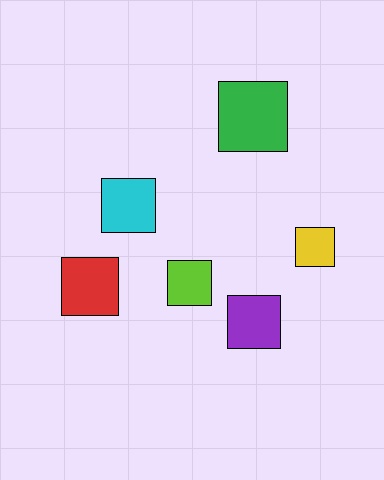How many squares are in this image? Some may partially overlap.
There are 6 squares.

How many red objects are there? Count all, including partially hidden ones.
There is 1 red object.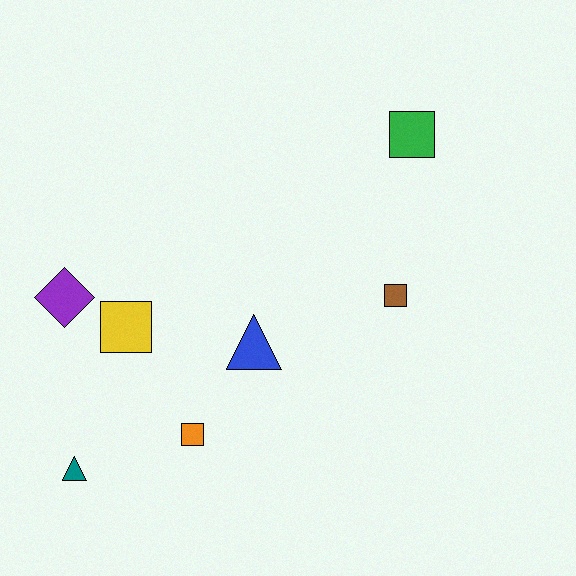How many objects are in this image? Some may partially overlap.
There are 7 objects.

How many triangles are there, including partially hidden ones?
There are 2 triangles.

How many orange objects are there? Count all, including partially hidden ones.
There is 1 orange object.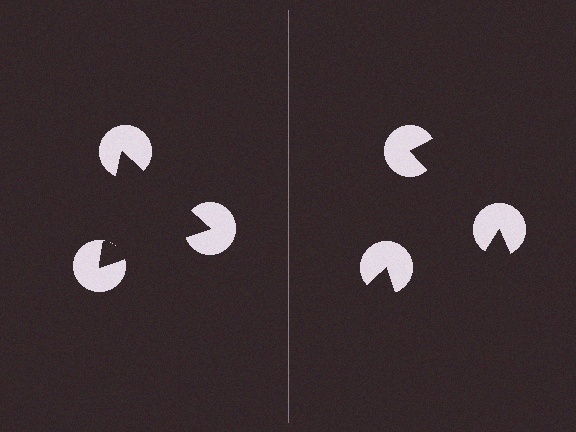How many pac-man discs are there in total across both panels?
6 — 3 on each side.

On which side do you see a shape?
An illusory triangle appears on the left side. On the right side the wedge cuts are rotated, so no coherent shape forms.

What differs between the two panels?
The pac-man discs are positioned identically on both sides; only the wedge orientations differ. On the left they align to a triangle; on the right they are misaligned.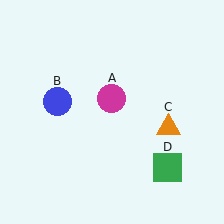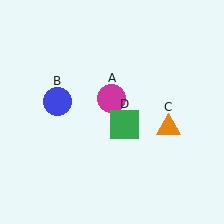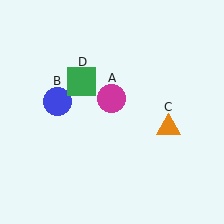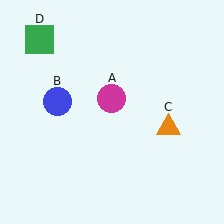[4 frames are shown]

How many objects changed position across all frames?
1 object changed position: green square (object D).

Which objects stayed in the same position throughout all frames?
Magenta circle (object A) and blue circle (object B) and orange triangle (object C) remained stationary.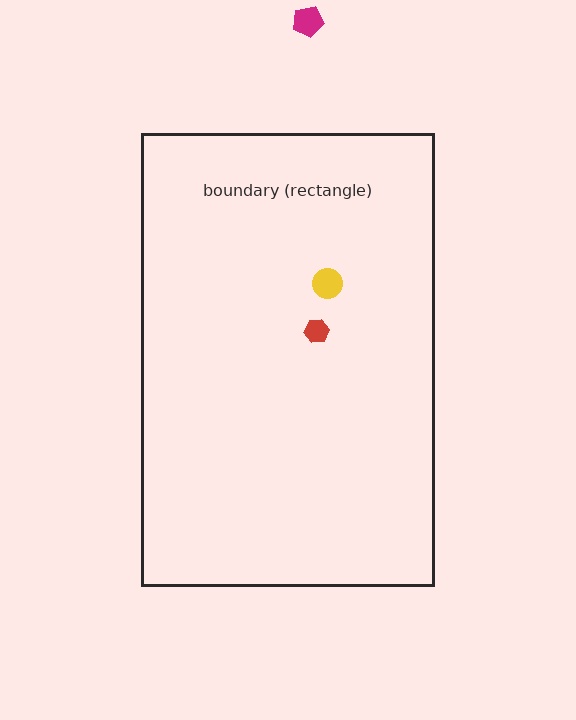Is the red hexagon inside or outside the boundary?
Inside.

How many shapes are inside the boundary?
2 inside, 1 outside.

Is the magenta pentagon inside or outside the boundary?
Outside.